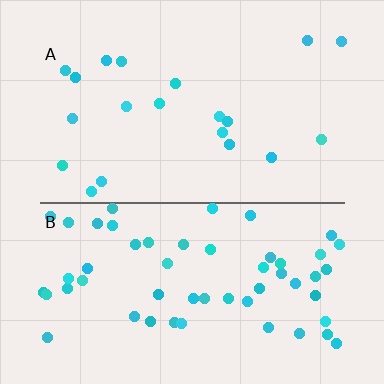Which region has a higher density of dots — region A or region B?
B (the bottom).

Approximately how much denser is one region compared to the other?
Approximately 2.7× — region B over region A.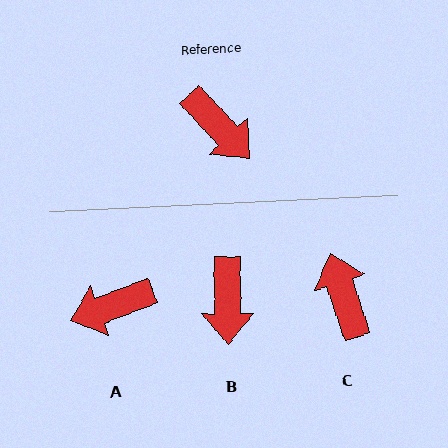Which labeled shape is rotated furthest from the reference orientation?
C, about 155 degrees away.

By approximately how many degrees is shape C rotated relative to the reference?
Approximately 155 degrees counter-clockwise.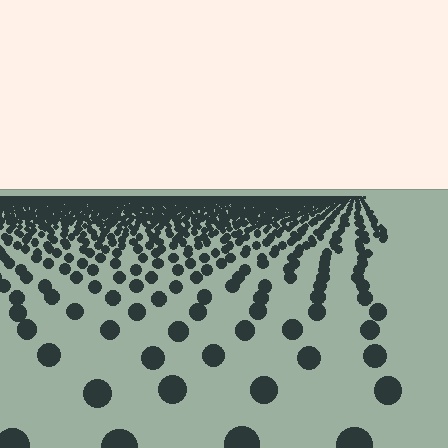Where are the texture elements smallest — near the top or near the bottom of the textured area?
Near the top.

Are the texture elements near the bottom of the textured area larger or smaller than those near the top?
Larger. Near the bottom, elements are closer to the viewer and appear at a bigger on-screen size.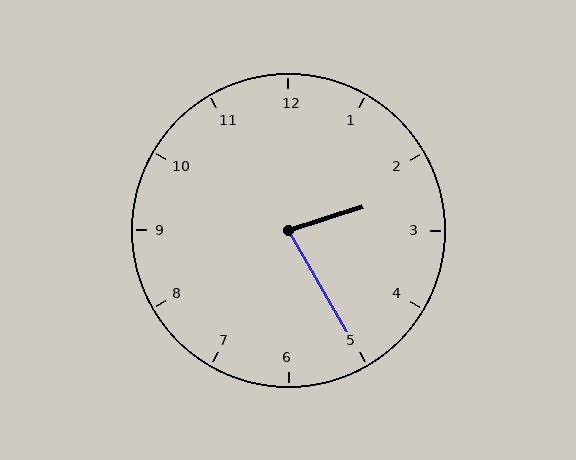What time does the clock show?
2:25.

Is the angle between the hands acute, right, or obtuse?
It is acute.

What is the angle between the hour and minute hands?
Approximately 78 degrees.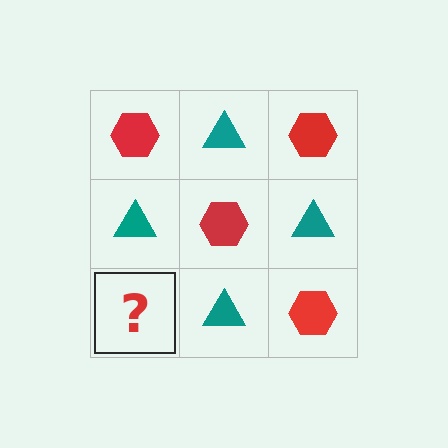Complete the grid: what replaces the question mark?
The question mark should be replaced with a red hexagon.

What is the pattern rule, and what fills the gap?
The rule is that it alternates red hexagon and teal triangle in a checkerboard pattern. The gap should be filled with a red hexagon.